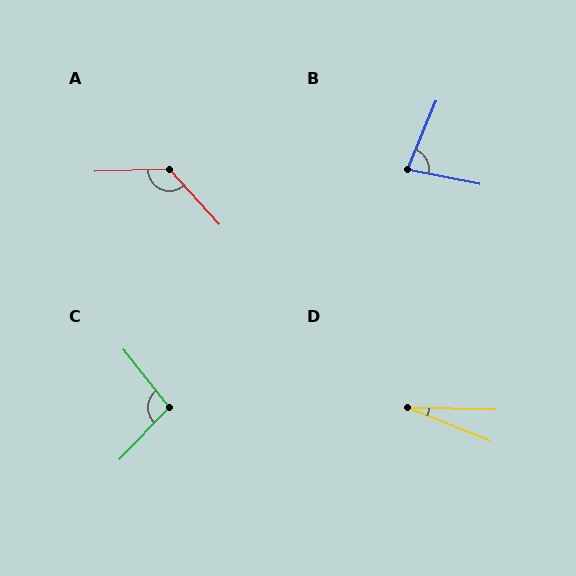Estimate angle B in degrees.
Approximately 78 degrees.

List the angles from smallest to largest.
D (21°), B (78°), C (97°), A (130°).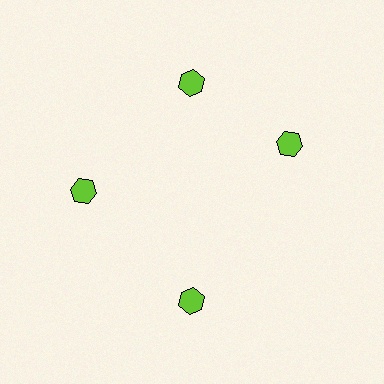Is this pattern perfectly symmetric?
No. The 4 lime hexagons are arranged in a ring, but one element near the 3 o'clock position is rotated out of alignment along the ring, breaking the 4-fold rotational symmetry.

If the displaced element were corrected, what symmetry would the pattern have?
It would have 4-fold rotational symmetry — the pattern would map onto itself every 90 degrees.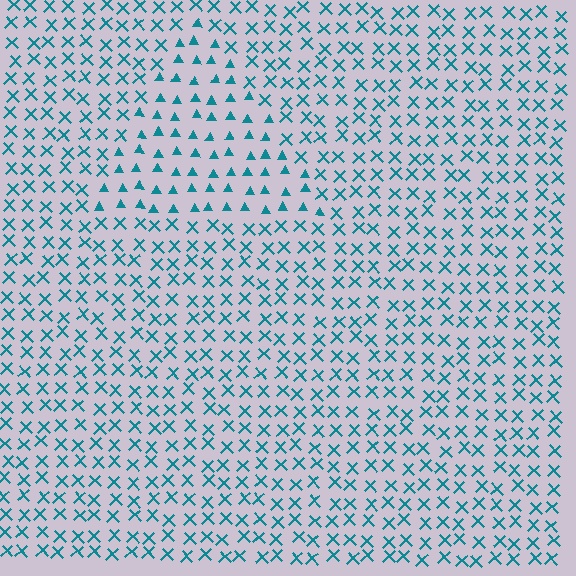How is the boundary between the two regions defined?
The boundary is defined by a change in element shape: triangles inside vs. X marks outside. All elements share the same color and spacing.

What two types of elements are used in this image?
The image uses triangles inside the triangle region and X marks outside it.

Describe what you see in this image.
The image is filled with small teal elements arranged in a uniform grid. A triangle-shaped region contains triangles, while the surrounding area contains X marks. The boundary is defined purely by the change in element shape.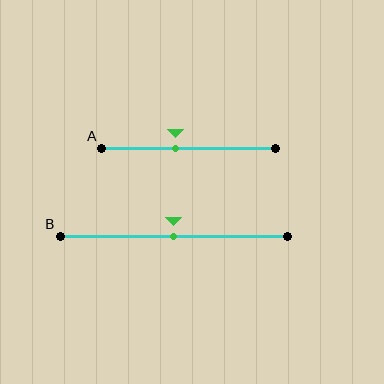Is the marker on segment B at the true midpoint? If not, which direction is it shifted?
Yes, the marker on segment B is at the true midpoint.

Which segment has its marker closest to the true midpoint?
Segment B has its marker closest to the true midpoint.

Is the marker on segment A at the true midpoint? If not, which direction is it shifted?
No, the marker on segment A is shifted to the left by about 7% of the segment length.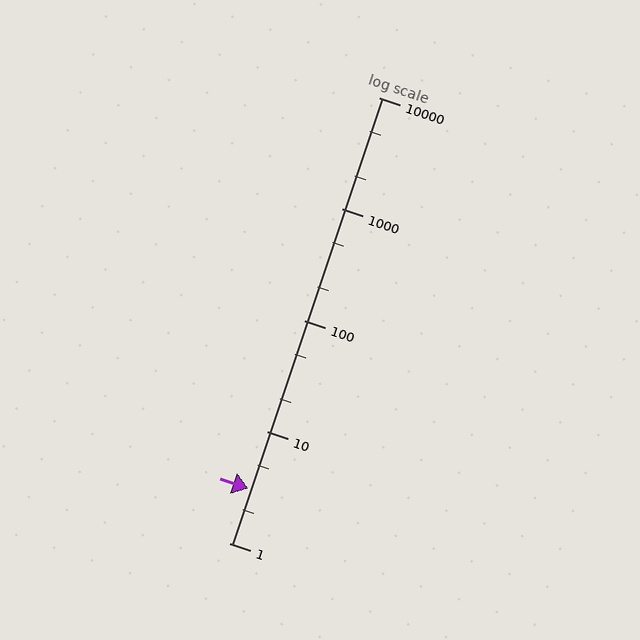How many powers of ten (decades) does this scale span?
The scale spans 4 decades, from 1 to 10000.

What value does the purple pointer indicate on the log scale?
The pointer indicates approximately 3.1.